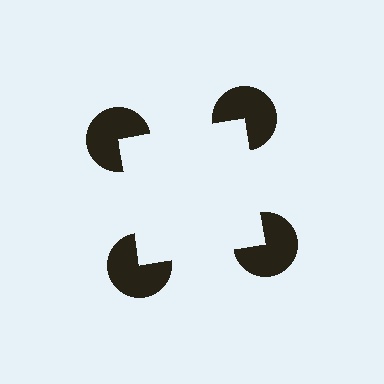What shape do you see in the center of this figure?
An illusory square — its edges are inferred from the aligned wedge cuts in the pac-man discs, not physically drawn.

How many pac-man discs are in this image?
There are 4 — one at each vertex of the illusory square.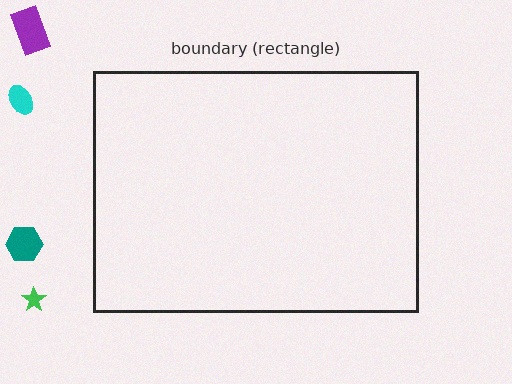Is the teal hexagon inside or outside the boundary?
Outside.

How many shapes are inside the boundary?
0 inside, 4 outside.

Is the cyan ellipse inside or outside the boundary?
Outside.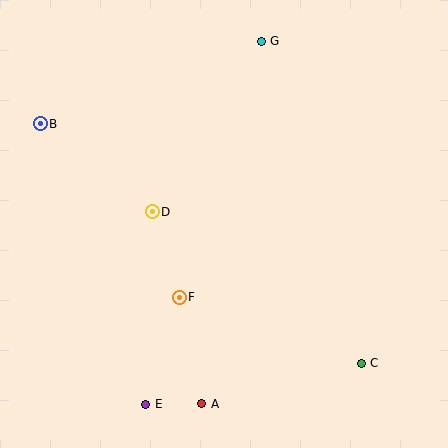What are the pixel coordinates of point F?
Point F is at (179, 297).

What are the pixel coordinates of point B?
Point B is at (40, 124).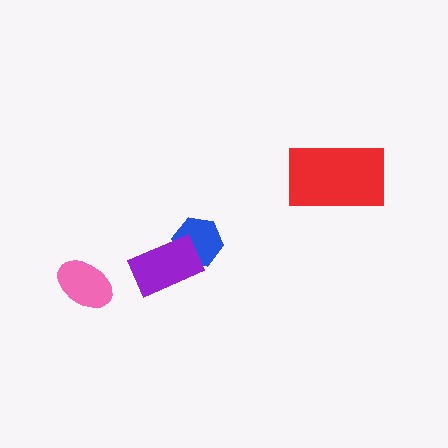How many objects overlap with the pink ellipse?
0 objects overlap with the pink ellipse.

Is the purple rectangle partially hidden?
No, no other shape covers it.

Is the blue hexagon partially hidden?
Yes, it is partially covered by another shape.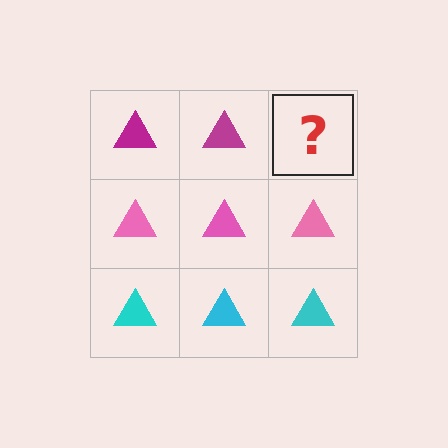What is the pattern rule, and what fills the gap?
The rule is that each row has a consistent color. The gap should be filled with a magenta triangle.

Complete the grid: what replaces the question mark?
The question mark should be replaced with a magenta triangle.